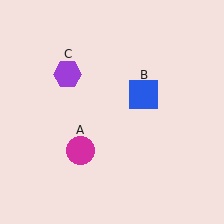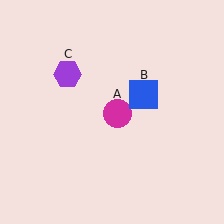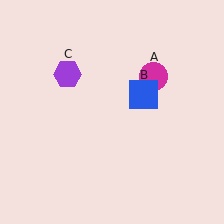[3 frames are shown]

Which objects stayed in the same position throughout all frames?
Blue square (object B) and purple hexagon (object C) remained stationary.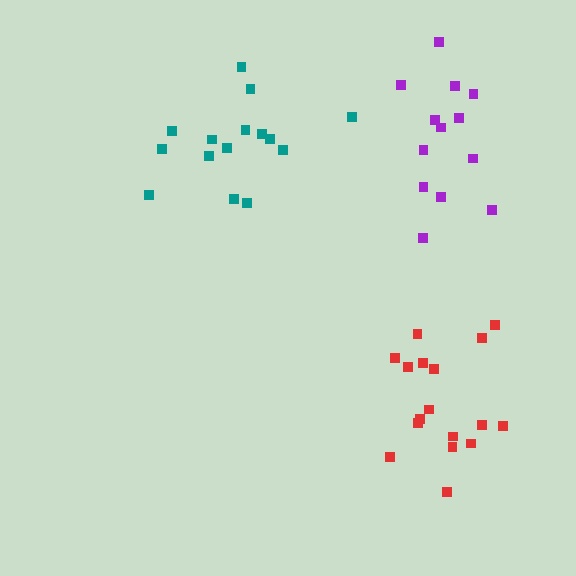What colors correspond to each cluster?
The clusters are colored: red, teal, purple.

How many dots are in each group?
Group 1: 17 dots, Group 2: 15 dots, Group 3: 13 dots (45 total).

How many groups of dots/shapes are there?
There are 3 groups.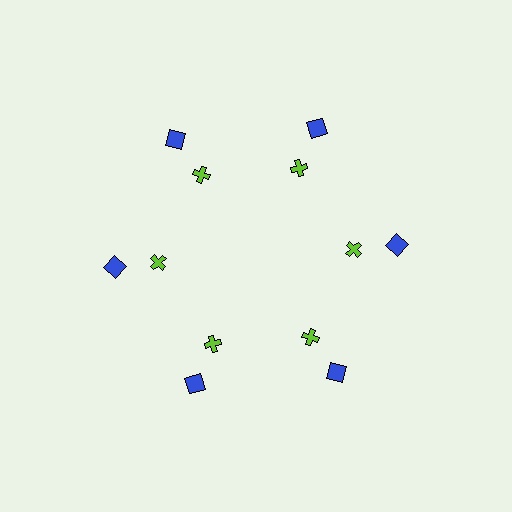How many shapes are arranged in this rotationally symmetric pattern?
There are 12 shapes, arranged in 6 groups of 2.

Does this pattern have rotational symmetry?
Yes, this pattern has 6-fold rotational symmetry. It looks the same after rotating 60 degrees around the center.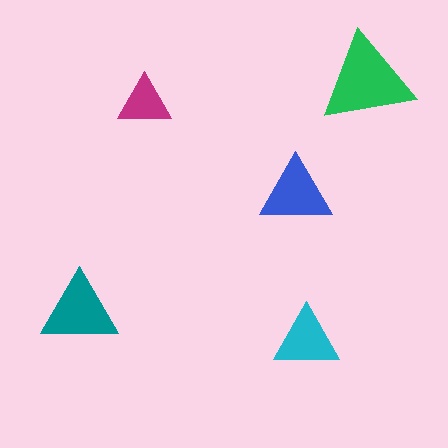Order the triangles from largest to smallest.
the green one, the teal one, the blue one, the cyan one, the magenta one.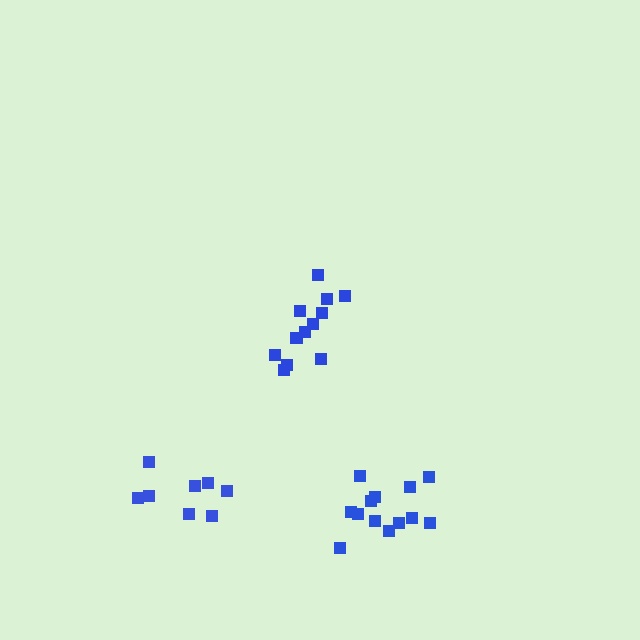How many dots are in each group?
Group 1: 13 dots, Group 2: 8 dots, Group 3: 12 dots (33 total).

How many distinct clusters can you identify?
There are 3 distinct clusters.